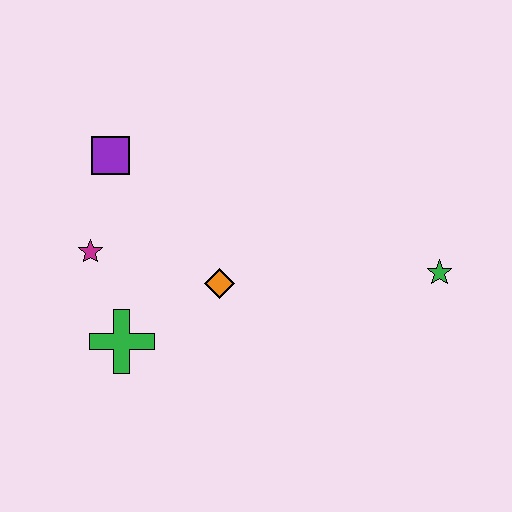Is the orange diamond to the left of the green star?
Yes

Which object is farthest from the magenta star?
The green star is farthest from the magenta star.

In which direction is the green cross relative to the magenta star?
The green cross is below the magenta star.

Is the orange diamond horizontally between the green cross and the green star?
Yes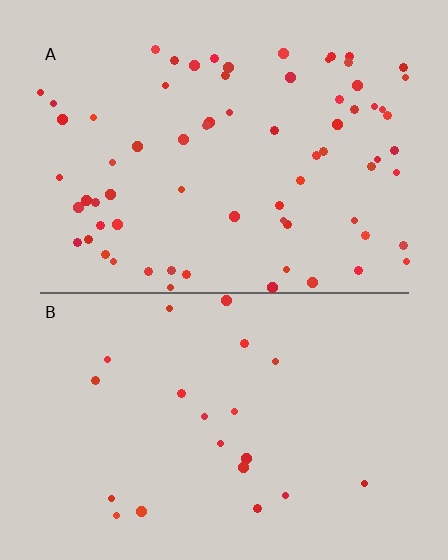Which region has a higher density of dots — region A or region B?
A (the top).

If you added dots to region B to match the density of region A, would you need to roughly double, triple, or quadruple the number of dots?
Approximately triple.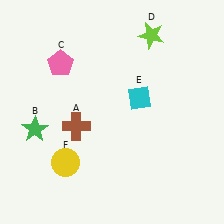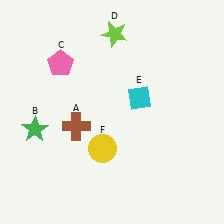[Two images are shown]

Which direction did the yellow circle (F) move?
The yellow circle (F) moved right.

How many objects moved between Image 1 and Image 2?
2 objects moved between the two images.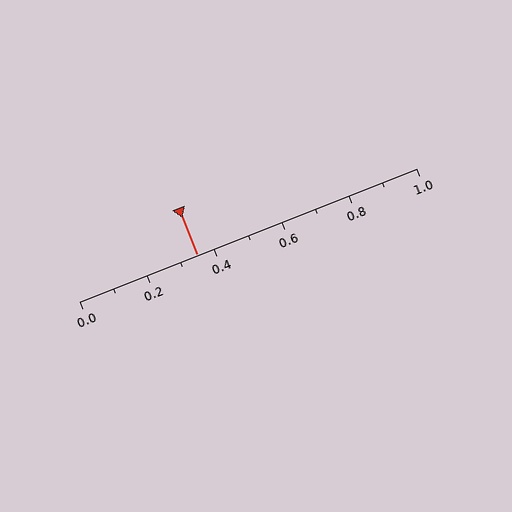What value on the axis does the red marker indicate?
The marker indicates approximately 0.35.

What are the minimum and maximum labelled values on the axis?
The axis runs from 0.0 to 1.0.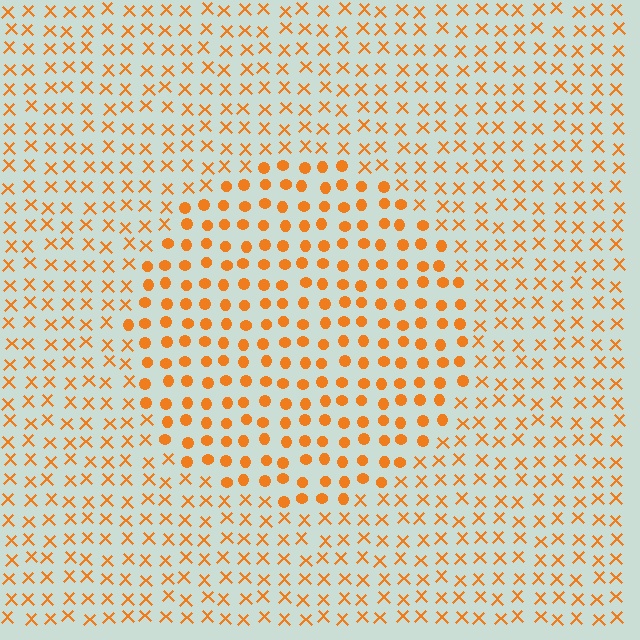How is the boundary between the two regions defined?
The boundary is defined by a change in element shape: circles inside vs. X marks outside. All elements share the same color and spacing.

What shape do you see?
I see a circle.